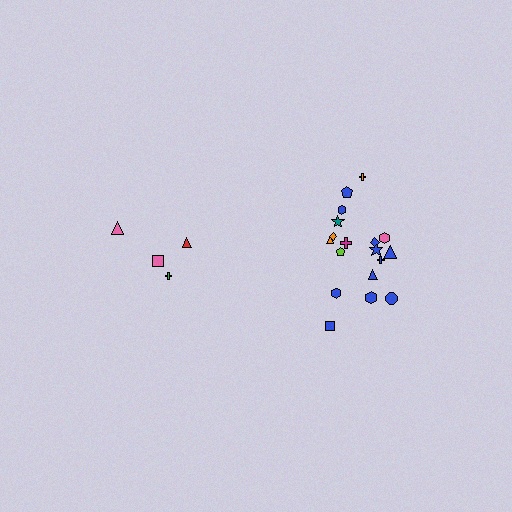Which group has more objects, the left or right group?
The right group.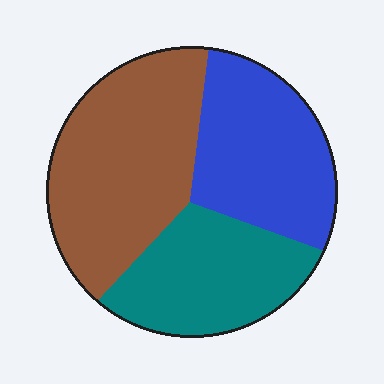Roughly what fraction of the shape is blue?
Blue covers around 30% of the shape.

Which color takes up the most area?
Brown, at roughly 40%.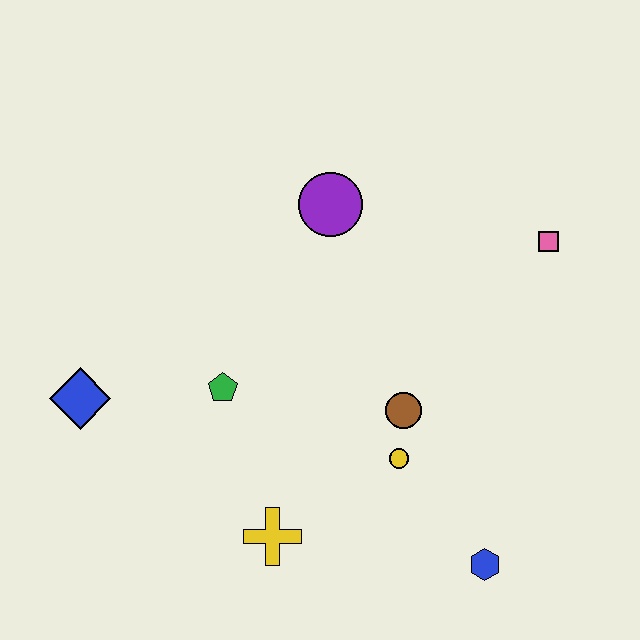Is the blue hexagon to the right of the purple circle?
Yes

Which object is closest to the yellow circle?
The brown circle is closest to the yellow circle.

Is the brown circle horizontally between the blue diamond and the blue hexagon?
Yes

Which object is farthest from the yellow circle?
The blue diamond is farthest from the yellow circle.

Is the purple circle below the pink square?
No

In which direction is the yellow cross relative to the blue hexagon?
The yellow cross is to the left of the blue hexagon.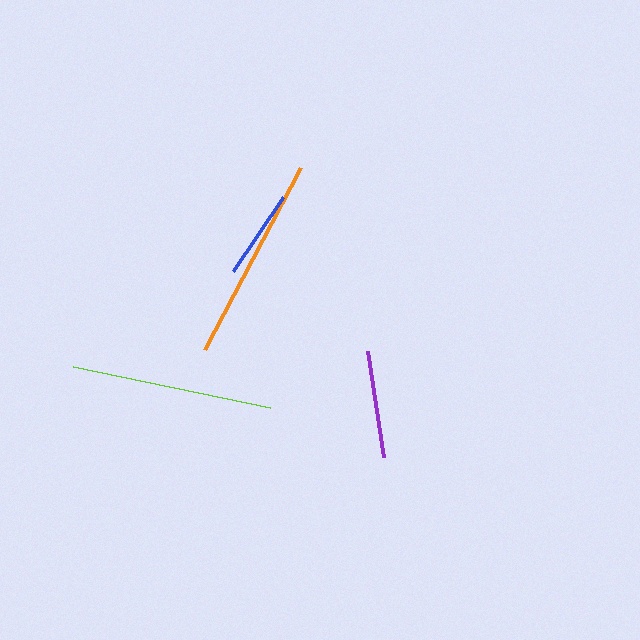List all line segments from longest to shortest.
From longest to shortest: orange, lime, purple, blue.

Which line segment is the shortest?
The blue line is the shortest at approximately 89 pixels.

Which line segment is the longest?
The orange line is the longest at approximately 206 pixels.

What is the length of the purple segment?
The purple segment is approximately 107 pixels long.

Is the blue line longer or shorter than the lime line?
The lime line is longer than the blue line.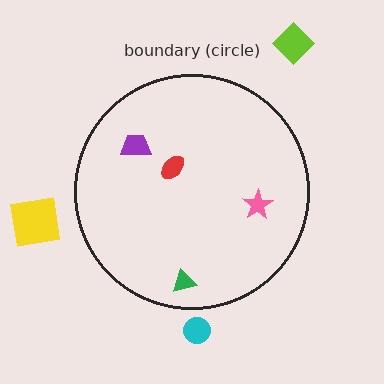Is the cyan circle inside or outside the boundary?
Outside.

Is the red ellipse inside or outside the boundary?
Inside.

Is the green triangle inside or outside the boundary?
Inside.